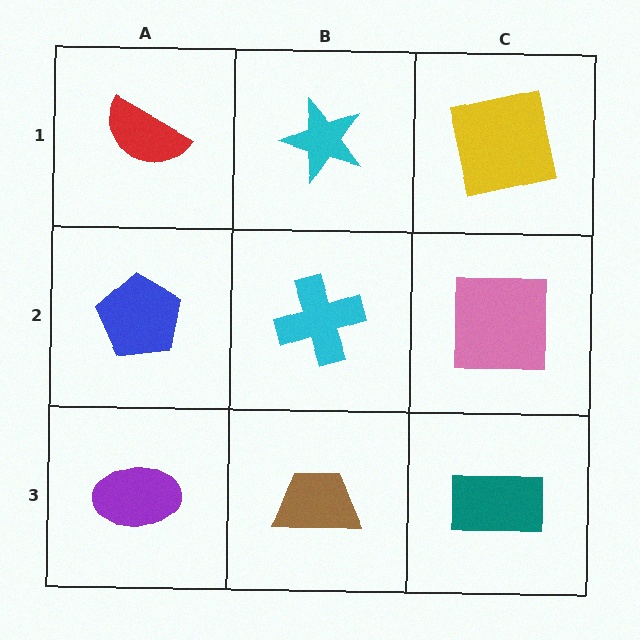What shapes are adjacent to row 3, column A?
A blue pentagon (row 2, column A), a brown trapezoid (row 3, column B).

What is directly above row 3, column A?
A blue pentagon.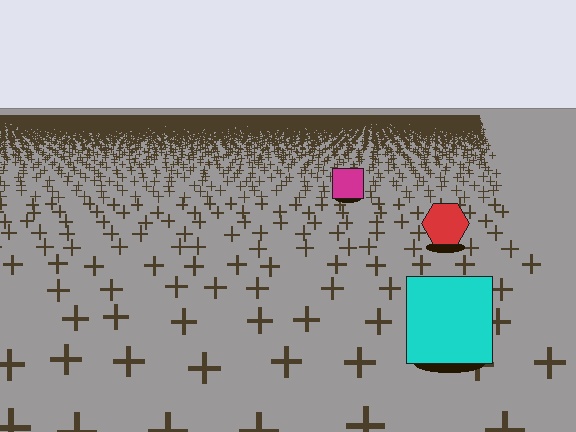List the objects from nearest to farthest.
From nearest to farthest: the cyan square, the red hexagon, the magenta square.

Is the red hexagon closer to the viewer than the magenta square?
Yes. The red hexagon is closer — you can tell from the texture gradient: the ground texture is coarser near it.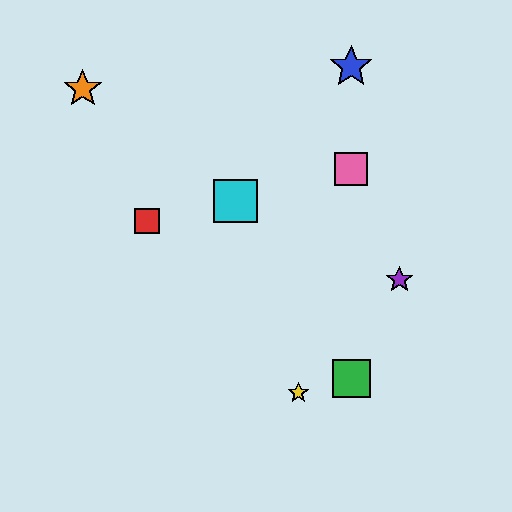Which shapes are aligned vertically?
The blue star, the green square, the pink square are aligned vertically.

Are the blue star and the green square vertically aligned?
Yes, both are at x≈351.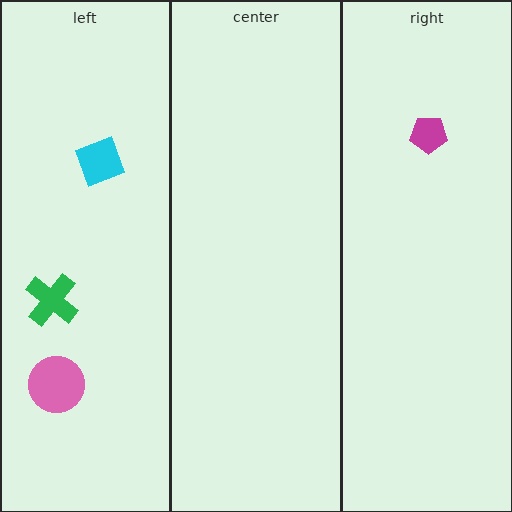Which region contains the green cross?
The left region.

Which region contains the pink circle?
The left region.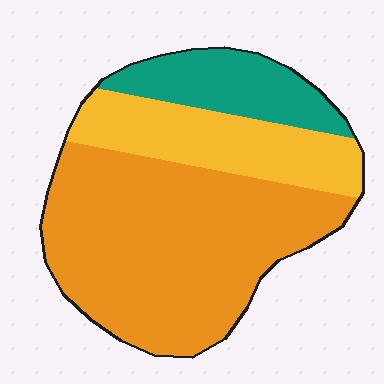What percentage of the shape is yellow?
Yellow takes up about one quarter (1/4) of the shape.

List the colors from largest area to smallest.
From largest to smallest: orange, yellow, teal.